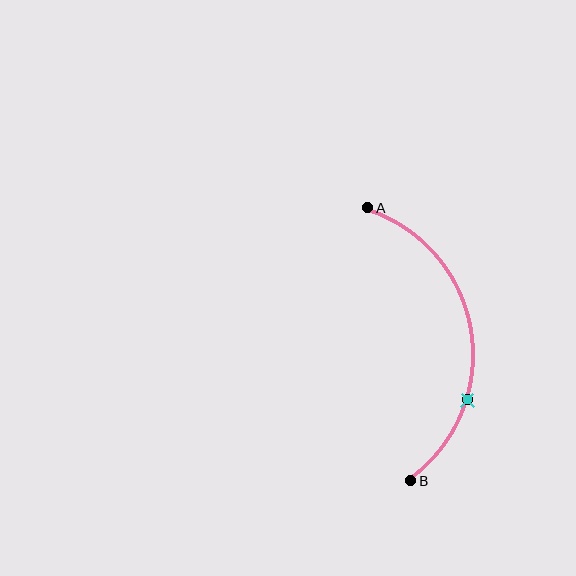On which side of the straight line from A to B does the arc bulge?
The arc bulges to the right of the straight line connecting A and B.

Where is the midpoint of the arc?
The arc midpoint is the point on the curve farthest from the straight line joining A and B. It sits to the right of that line.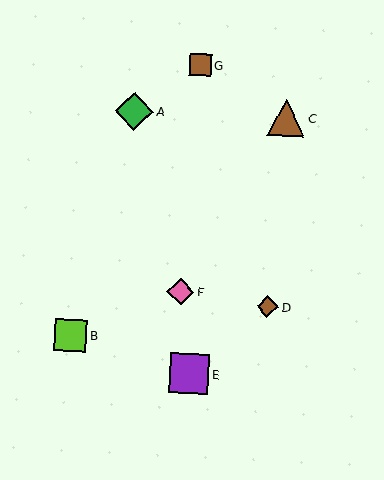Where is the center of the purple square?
The center of the purple square is at (189, 374).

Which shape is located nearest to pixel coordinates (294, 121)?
The brown triangle (labeled C) at (286, 118) is nearest to that location.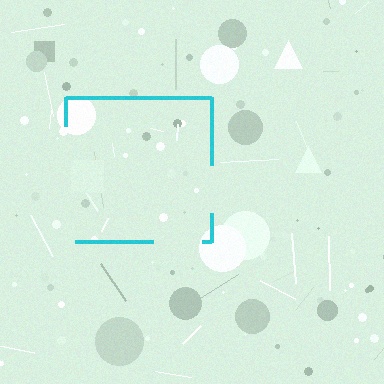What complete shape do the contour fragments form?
The contour fragments form a square.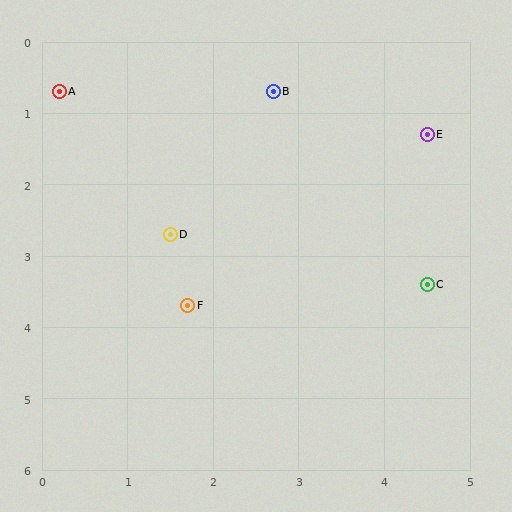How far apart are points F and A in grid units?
Points F and A are about 3.4 grid units apart.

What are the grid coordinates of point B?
Point B is at approximately (2.7, 0.7).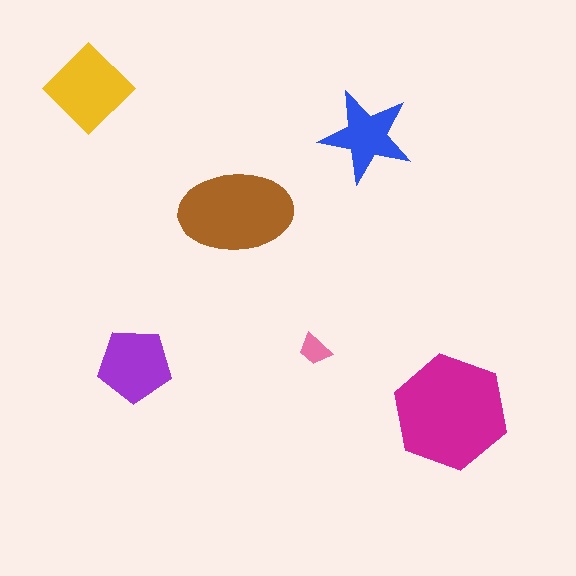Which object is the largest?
The magenta hexagon.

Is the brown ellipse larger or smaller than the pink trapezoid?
Larger.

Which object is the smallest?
The pink trapezoid.